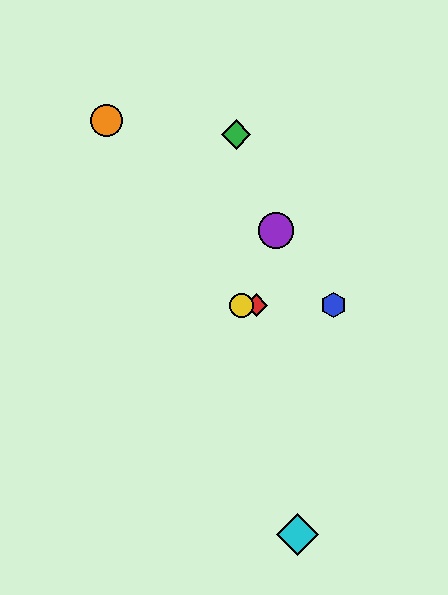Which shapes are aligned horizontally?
The red diamond, the blue hexagon, the yellow circle are aligned horizontally.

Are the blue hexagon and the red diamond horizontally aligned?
Yes, both are at y≈305.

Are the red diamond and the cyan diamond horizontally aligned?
No, the red diamond is at y≈305 and the cyan diamond is at y≈535.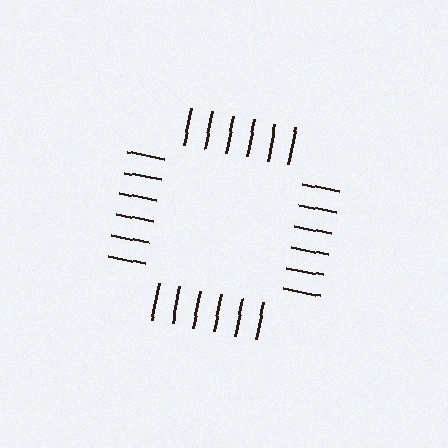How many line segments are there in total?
24 — 6 along each of the 4 edges.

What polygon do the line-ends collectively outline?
An illusory square — the line segments terminate on its edges but no continuous stroke is drawn.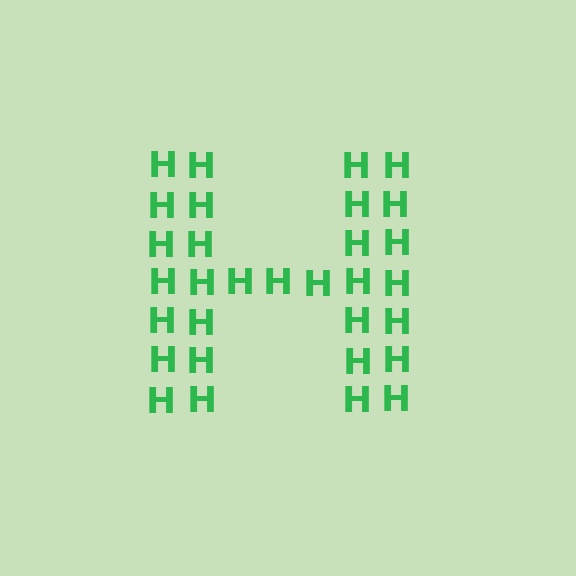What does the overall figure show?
The overall figure shows the letter H.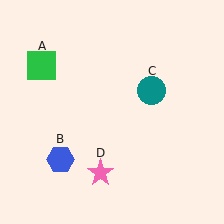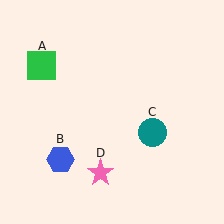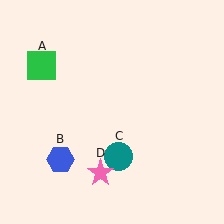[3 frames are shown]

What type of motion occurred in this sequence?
The teal circle (object C) rotated clockwise around the center of the scene.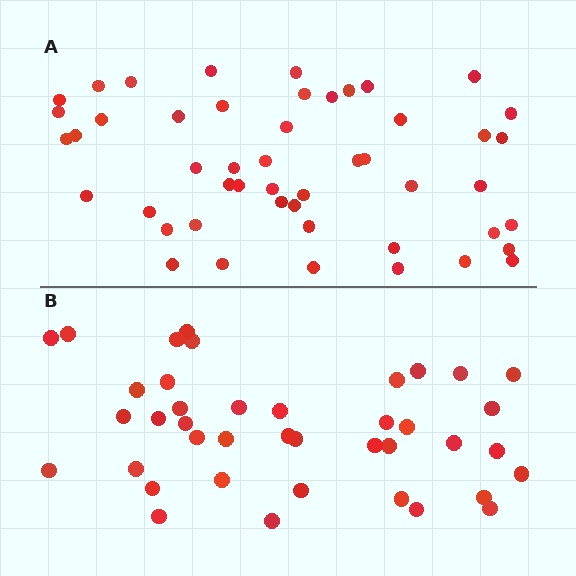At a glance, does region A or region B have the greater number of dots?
Region A (the top region) has more dots.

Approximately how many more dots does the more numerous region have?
Region A has roughly 8 or so more dots than region B.